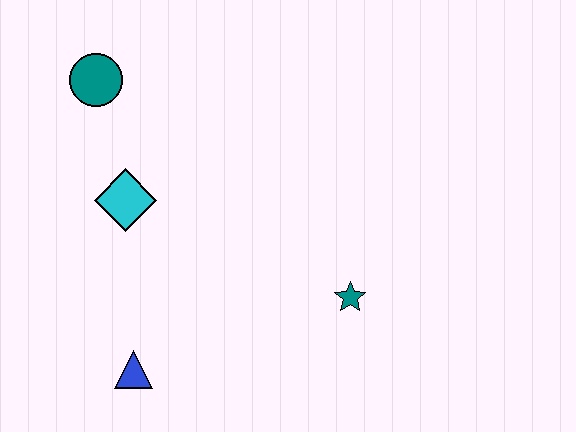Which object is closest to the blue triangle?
The cyan diamond is closest to the blue triangle.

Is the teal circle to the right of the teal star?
No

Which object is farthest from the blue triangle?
The teal circle is farthest from the blue triangle.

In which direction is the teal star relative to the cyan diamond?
The teal star is to the right of the cyan diamond.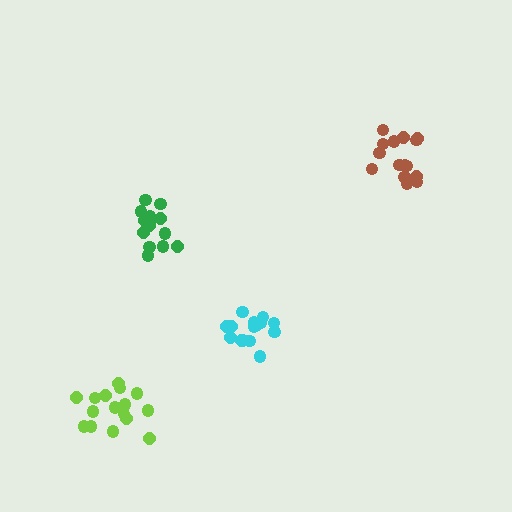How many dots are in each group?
Group 1: 15 dots, Group 2: 15 dots, Group 3: 14 dots, Group 4: 16 dots (60 total).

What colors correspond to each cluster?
The clusters are colored: brown, cyan, green, lime.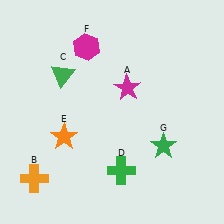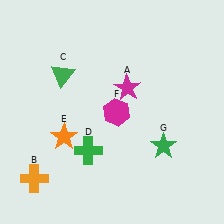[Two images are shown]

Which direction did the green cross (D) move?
The green cross (D) moved left.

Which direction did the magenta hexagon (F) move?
The magenta hexagon (F) moved down.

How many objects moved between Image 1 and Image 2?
2 objects moved between the two images.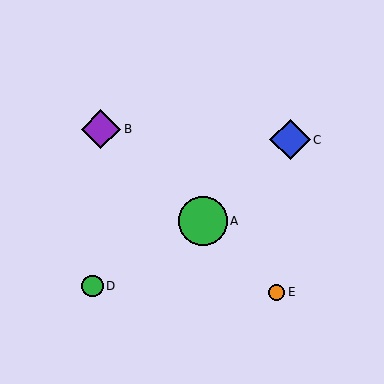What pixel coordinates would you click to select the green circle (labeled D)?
Click at (92, 286) to select the green circle D.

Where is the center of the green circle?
The center of the green circle is at (203, 221).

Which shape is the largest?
The green circle (labeled A) is the largest.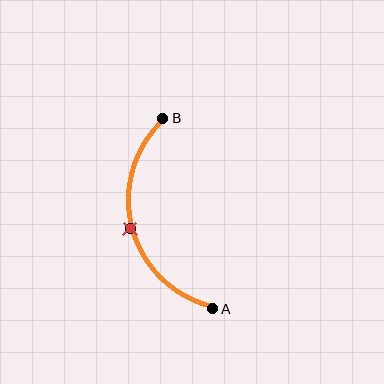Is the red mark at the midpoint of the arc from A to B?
Yes. The red mark lies on the arc at equal arc-length from both A and B — it is the arc midpoint.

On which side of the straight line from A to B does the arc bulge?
The arc bulges to the left of the straight line connecting A and B.